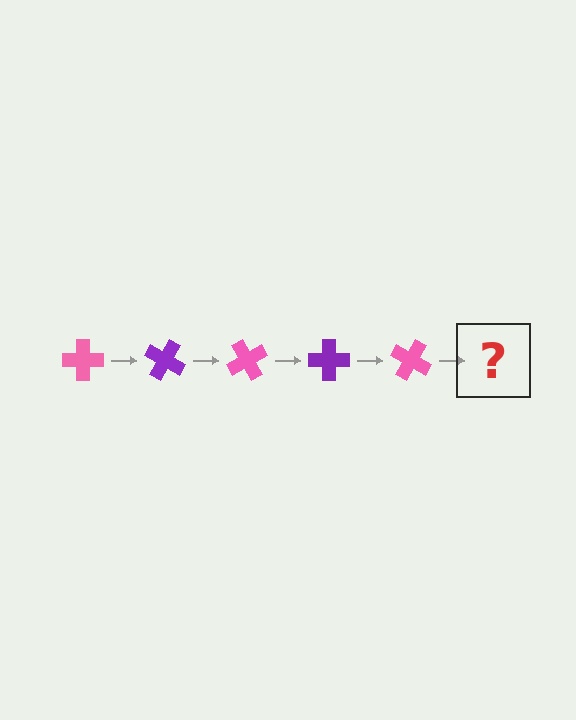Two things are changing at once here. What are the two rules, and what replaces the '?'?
The two rules are that it rotates 30 degrees each step and the color cycles through pink and purple. The '?' should be a purple cross, rotated 150 degrees from the start.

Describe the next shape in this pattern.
It should be a purple cross, rotated 150 degrees from the start.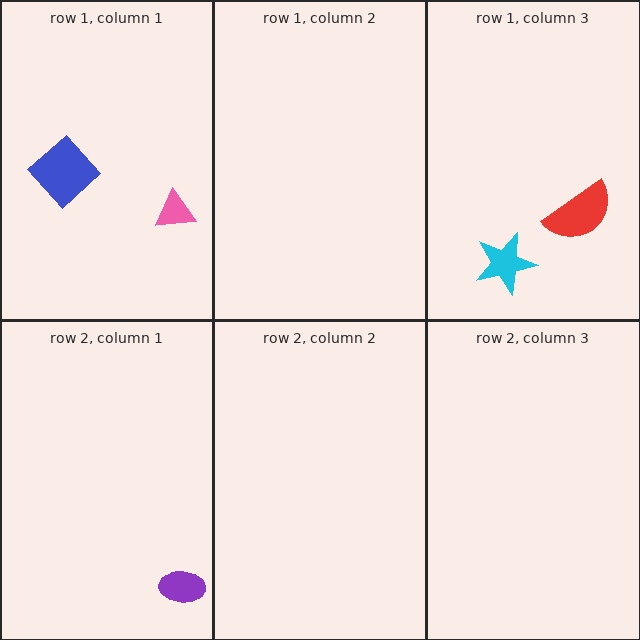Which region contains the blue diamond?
The row 1, column 1 region.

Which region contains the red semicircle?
The row 1, column 3 region.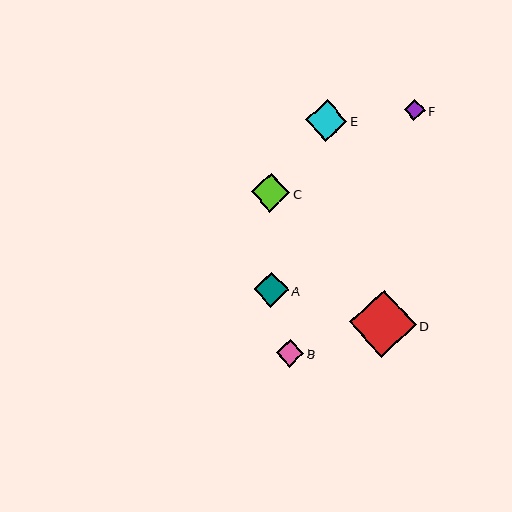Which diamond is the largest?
Diamond D is the largest with a size of approximately 66 pixels.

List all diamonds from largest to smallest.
From largest to smallest: D, E, C, A, B, F.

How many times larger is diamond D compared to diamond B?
Diamond D is approximately 2.4 times the size of diamond B.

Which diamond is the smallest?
Diamond F is the smallest with a size of approximately 21 pixels.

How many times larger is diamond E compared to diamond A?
Diamond E is approximately 1.2 times the size of diamond A.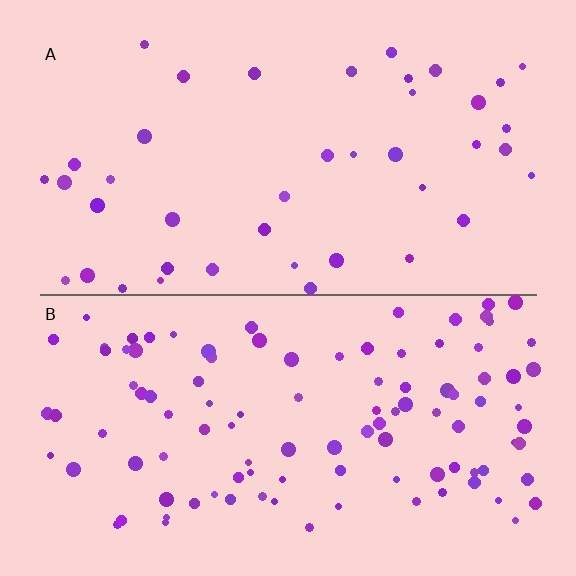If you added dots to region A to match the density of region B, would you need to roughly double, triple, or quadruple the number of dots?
Approximately triple.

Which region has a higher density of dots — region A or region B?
B (the bottom).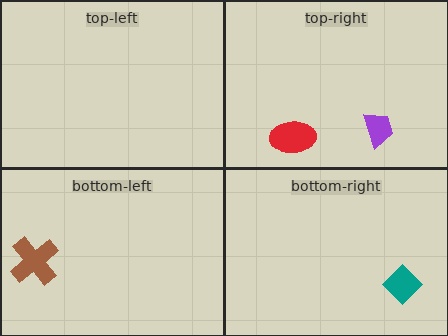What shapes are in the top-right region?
The red ellipse, the purple trapezoid.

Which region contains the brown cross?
The bottom-left region.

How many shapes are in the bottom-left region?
1.